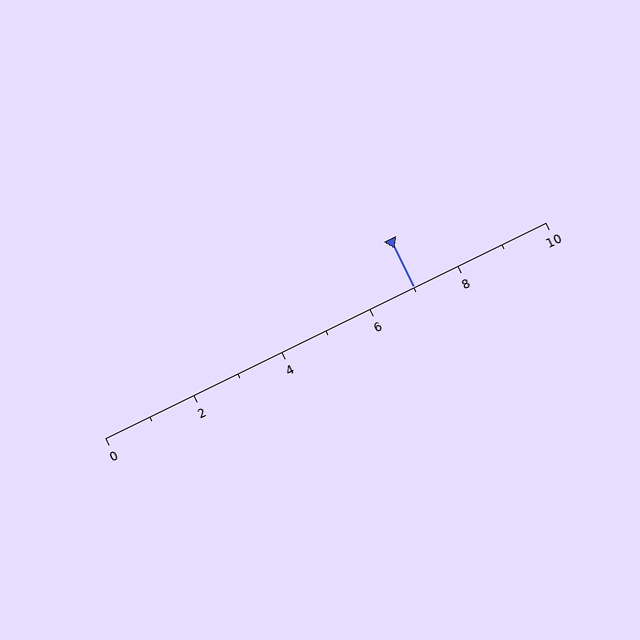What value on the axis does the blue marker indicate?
The marker indicates approximately 7.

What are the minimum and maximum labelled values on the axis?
The axis runs from 0 to 10.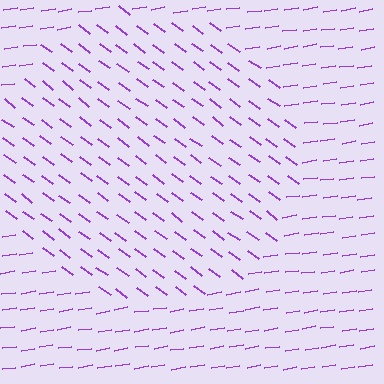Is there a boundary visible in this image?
Yes, there is a texture boundary formed by a change in line orientation.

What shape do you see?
I see a circle.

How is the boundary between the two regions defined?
The boundary is defined purely by a change in line orientation (approximately 45 degrees difference). All lines are the same color and thickness.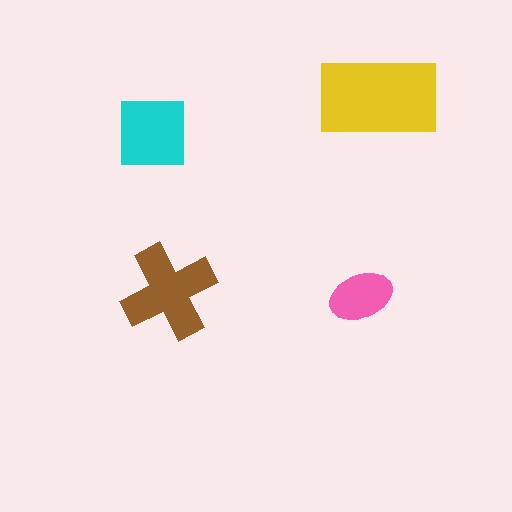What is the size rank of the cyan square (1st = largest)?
3rd.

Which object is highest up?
The yellow rectangle is topmost.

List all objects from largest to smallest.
The yellow rectangle, the brown cross, the cyan square, the pink ellipse.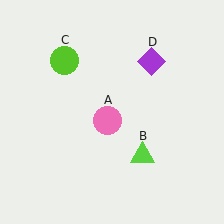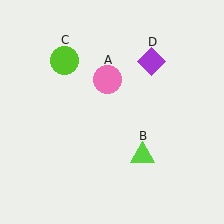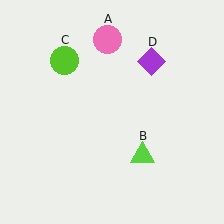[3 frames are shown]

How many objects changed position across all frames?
1 object changed position: pink circle (object A).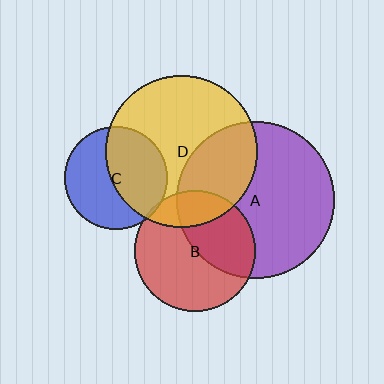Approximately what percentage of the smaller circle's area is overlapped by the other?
Approximately 30%.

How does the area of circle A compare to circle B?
Approximately 1.7 times.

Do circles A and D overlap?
Yes.